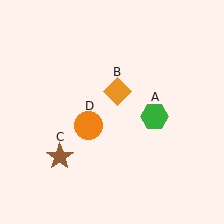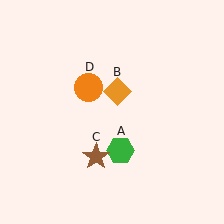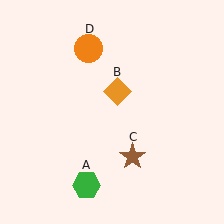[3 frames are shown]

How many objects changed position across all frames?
3 objects changed position: green hexagon (object A), brown star (object C), orange circle (object D).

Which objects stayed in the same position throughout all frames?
Orange diamond (object B) remained stationary.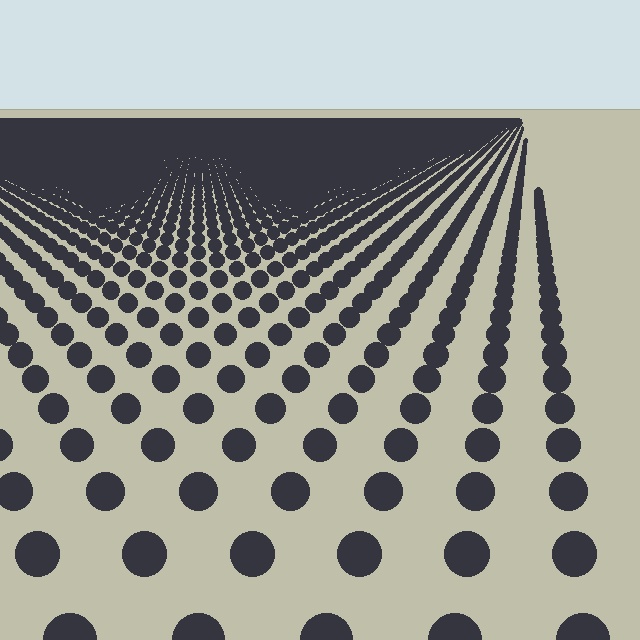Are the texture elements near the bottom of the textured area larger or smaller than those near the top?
Larger. Near the bottom, elements are closer to the viewer and appear at a bigger on-screen size.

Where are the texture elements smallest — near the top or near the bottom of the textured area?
Near the top.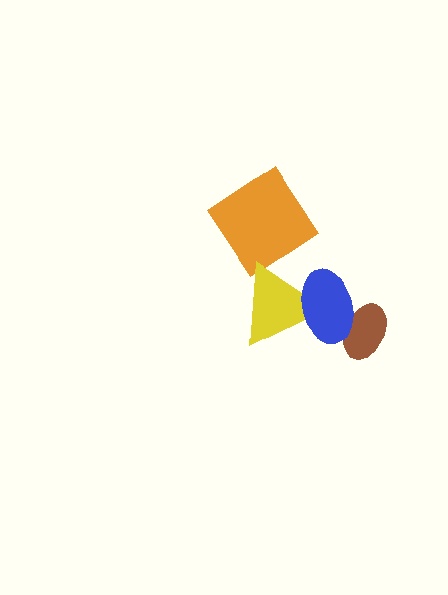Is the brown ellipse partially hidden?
Yes, it is partially covered by another shape.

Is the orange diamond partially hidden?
No, no other shape covers it.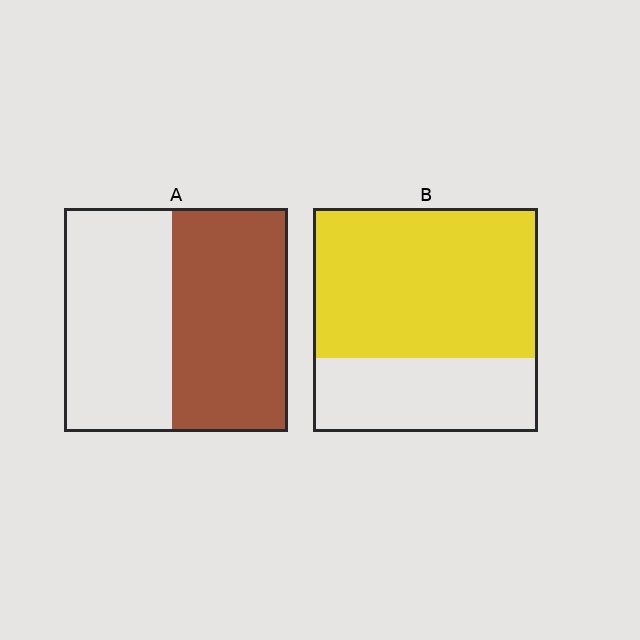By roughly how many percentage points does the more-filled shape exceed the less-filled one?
By roughly 15 percentage points (B over A).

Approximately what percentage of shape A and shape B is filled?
A is approximately 50% and B is approximately 65%.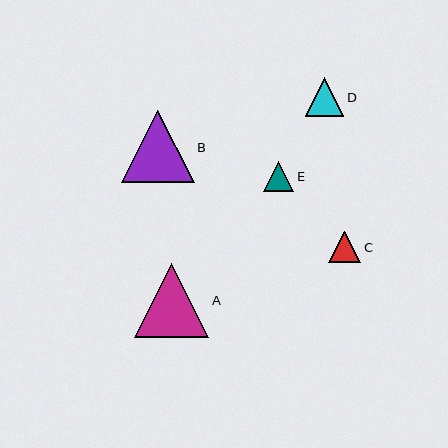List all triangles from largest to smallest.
From largest to smallest: A, B, D, C, E.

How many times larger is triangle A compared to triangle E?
Triangle A is approximately 2.4 times the size of triangle E.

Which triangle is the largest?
Triangle A is the largest with a size of approximately 74 pixels.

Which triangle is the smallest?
Triangle E is the smallest with a size of approximately 31 pixels.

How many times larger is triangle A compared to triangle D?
Triangle A is approximately 1.9 times the size of triangle D.